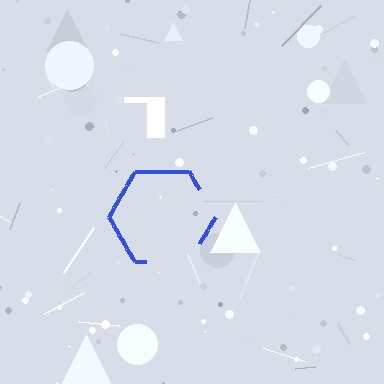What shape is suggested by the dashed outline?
The dashed outline suggests a hexagon.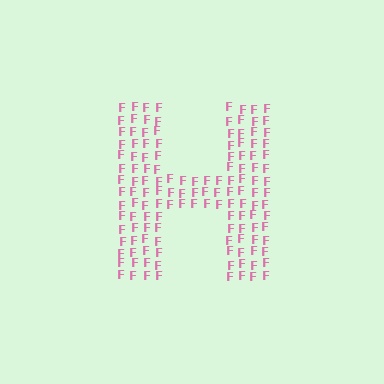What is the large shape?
The large shape is the letter H.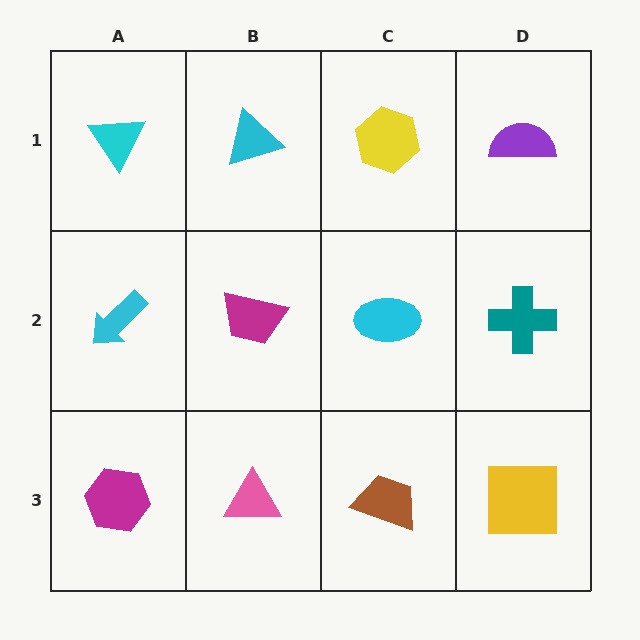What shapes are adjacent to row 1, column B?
A magenta trapezoid (row 2, column B), a cyan triangle (row 1, column A), a yellow hexagon (row 1, column C).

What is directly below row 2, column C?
A brown trapezoid.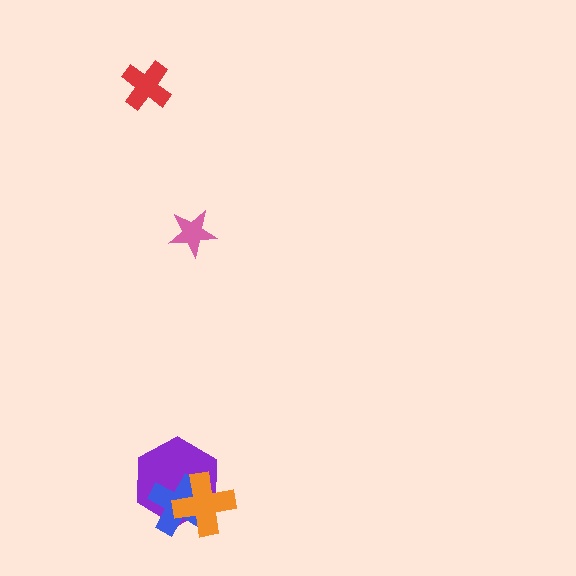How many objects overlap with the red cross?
0 objects overlap with the red cross.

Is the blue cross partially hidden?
Yes, it is partially covered by another shape.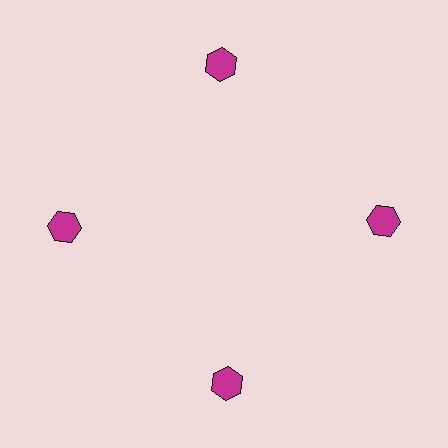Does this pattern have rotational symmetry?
Yes, this pattern has 4-fold rotational symmetry. It looks the same after rotating 90 degrees around the center.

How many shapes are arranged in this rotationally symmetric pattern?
There are 4 shapes, arranged in 4 groups of 1.